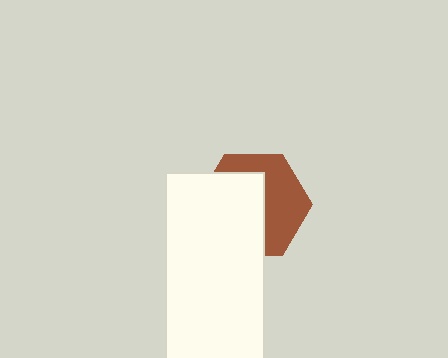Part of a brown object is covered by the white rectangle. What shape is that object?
It is a hexagon.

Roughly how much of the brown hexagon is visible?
About half of it is visible (roughly 46%).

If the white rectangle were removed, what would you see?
You would see the complete brown hexagon.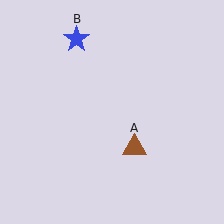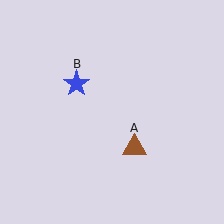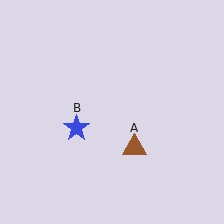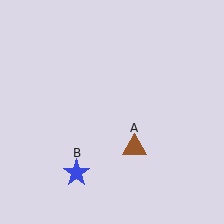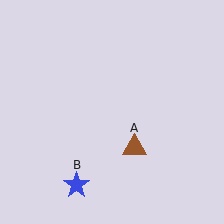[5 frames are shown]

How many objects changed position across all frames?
1 object changed position: blue star (object B).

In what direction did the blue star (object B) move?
The blue star (object B) moved down.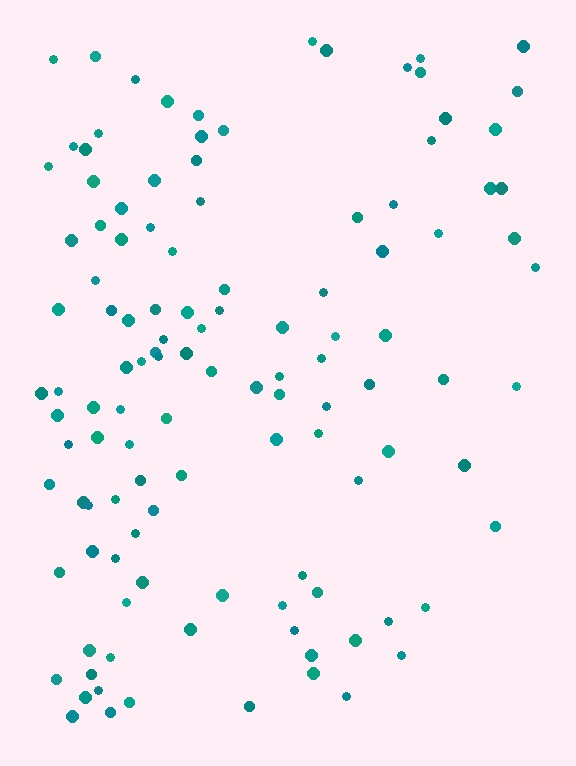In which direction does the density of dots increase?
From right to left, with the left side densest.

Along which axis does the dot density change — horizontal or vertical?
Horizontal.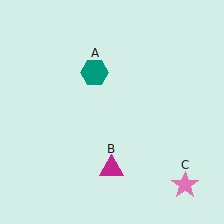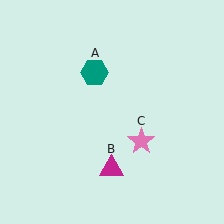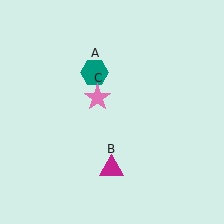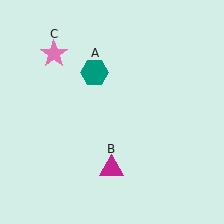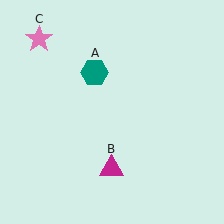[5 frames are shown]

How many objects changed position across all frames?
1 object changed position: pink star (object C).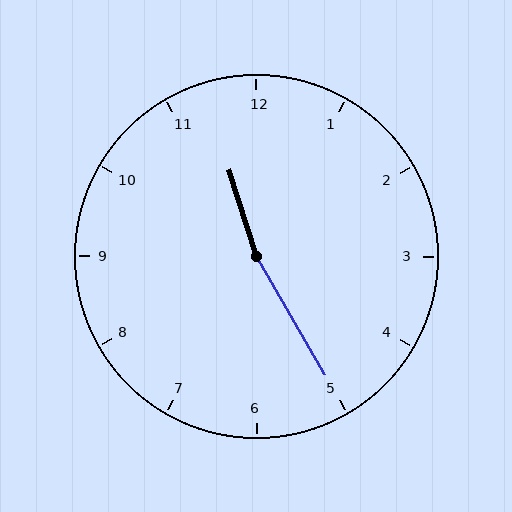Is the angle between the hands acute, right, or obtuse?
It is obtuse.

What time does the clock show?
11:25.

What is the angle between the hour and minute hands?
Approximately 168 degrees.